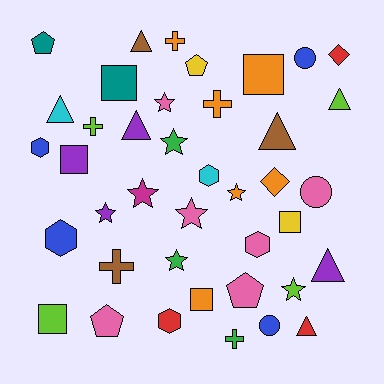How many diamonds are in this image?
There are 2 diamonds.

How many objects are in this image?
There are 40 objects.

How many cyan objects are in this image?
There are 2 cyan objects.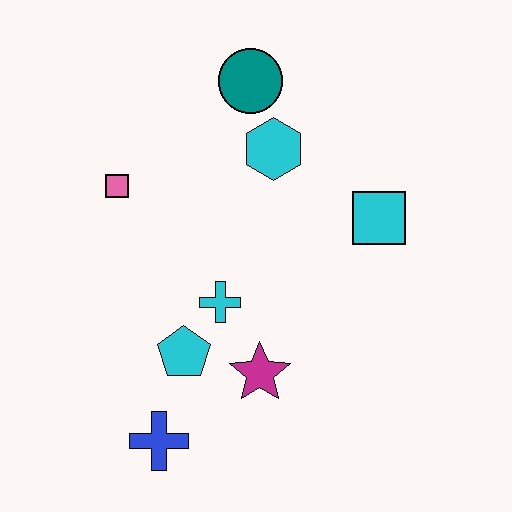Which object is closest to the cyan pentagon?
The cyan cross is closest to the cyan pentagon.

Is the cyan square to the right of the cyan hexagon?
Yes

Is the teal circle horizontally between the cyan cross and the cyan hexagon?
Yes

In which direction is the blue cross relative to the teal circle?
The blue cross is below the teal circle.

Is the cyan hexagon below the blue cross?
No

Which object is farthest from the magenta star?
The teal circle is farthest from the magenta star.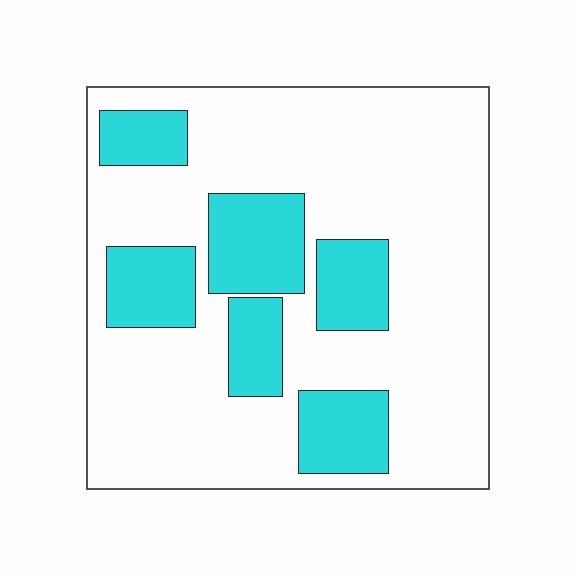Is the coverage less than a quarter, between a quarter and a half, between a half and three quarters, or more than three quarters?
Between a quarter and a half.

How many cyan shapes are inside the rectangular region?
6.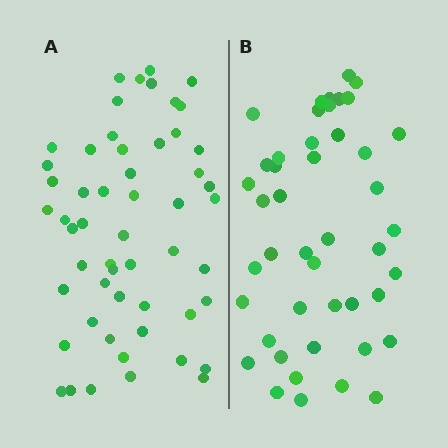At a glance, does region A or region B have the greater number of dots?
Region A (the left region) has more dots.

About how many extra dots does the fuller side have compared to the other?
Region A has roughly 8 or so more dots than region B.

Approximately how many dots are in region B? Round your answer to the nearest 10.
About 40 dots. (The exact count is 45, which rounds to 40.)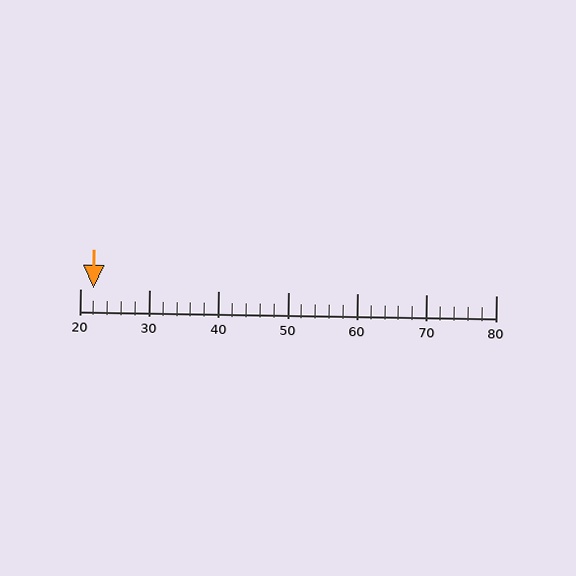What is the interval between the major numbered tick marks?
The major tick marks are spaced 10 units apart.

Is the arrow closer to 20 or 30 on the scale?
The arrow is closer to 20.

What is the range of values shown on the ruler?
The ruler shows values from 20 to 80.